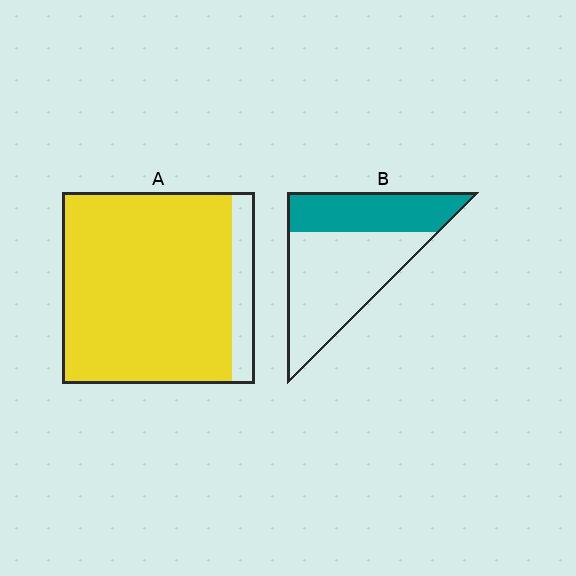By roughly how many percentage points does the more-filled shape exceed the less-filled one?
By roughly 50 percentage points (A over B).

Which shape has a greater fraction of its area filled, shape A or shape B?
Shape A.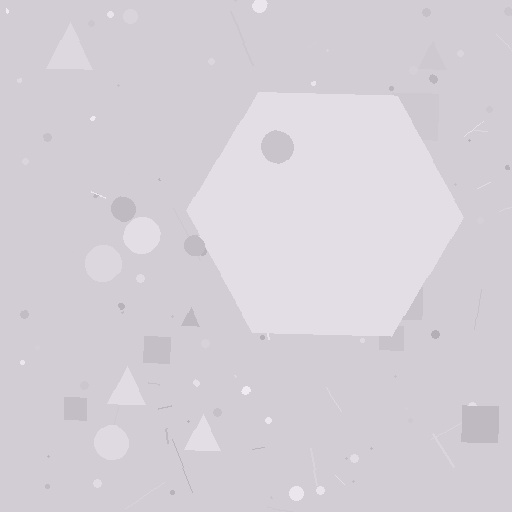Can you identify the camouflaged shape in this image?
The camouflaged shape is a hexagon.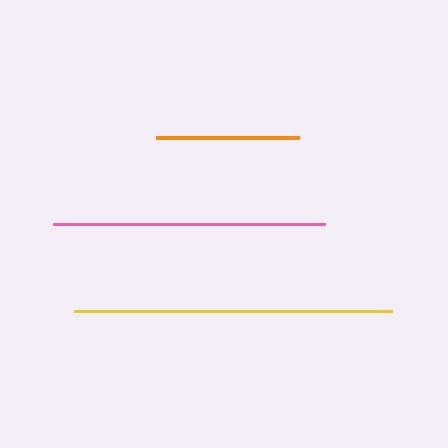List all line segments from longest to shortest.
From longest to shortest: yellow, pink, orange.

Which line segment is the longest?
The yellow line is the longest at approximately 317 pixels.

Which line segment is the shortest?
The orange line is the shortest at approximately 143 pixels.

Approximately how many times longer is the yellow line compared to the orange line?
The yellow line is approximately 2.2 times the length of the orange line.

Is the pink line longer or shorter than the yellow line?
The yellow line is longer than the pink line.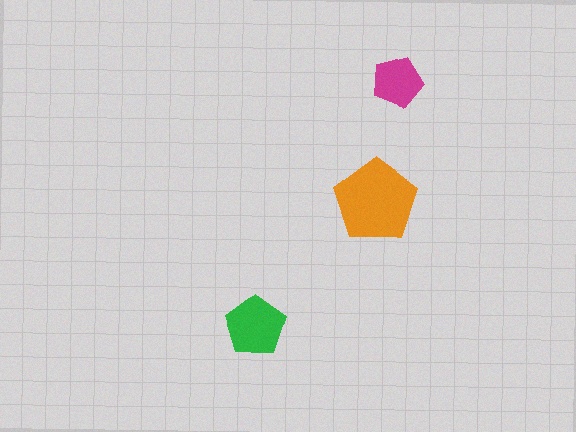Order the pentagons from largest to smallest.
the orange one, the green one, the magenta one.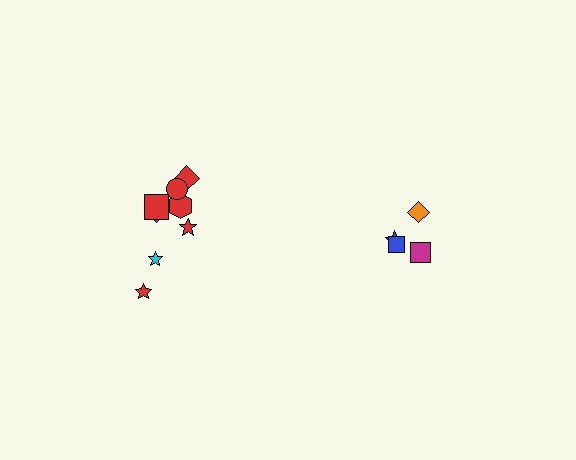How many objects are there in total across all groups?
There are 12 objects.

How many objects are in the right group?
There are 4 objects.